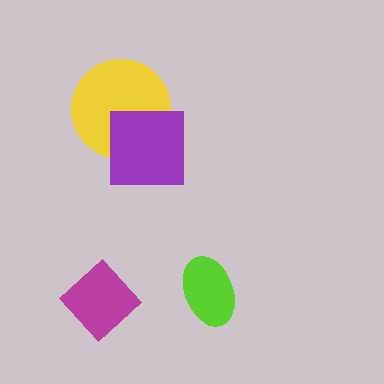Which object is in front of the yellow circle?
The purple square is in front of the yellow circle.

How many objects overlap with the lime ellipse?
0 objects overlap with the lime ellipse.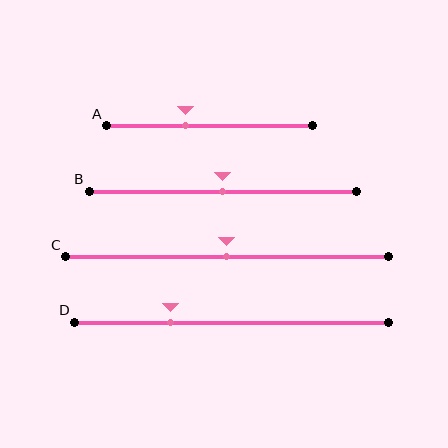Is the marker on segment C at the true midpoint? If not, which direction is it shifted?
Yes, the marker on segment C is at the true midpoint.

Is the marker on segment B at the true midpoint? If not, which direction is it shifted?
Yes, the marker on segment B is at the true midpoint.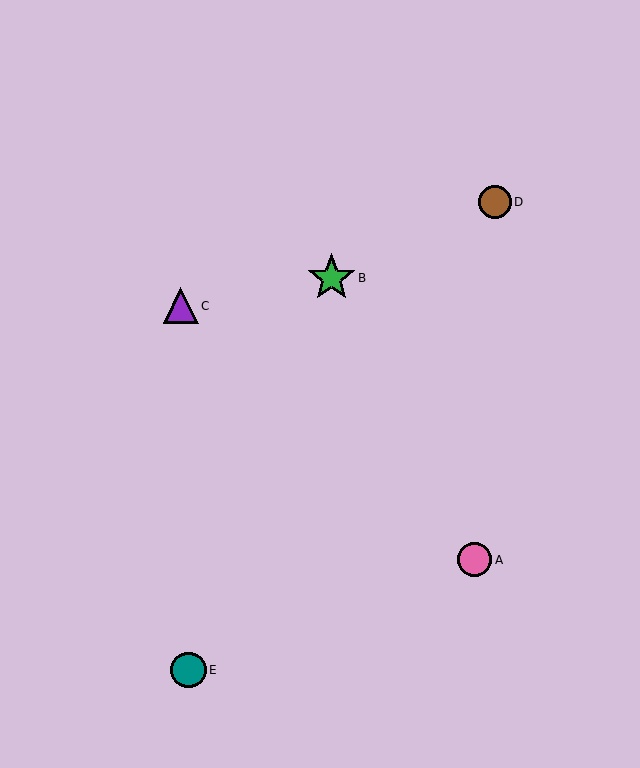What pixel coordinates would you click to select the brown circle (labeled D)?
Click at (495, 202) to select the brown circle D.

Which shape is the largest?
The green star (labeled B) is the largest.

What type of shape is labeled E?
Shape E is a teal circle.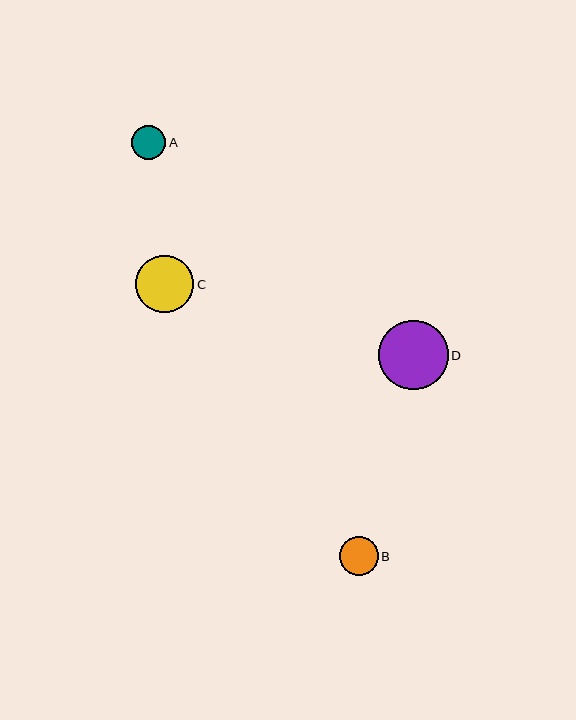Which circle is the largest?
Circle D is the largest with a size of approximately 69 pixels.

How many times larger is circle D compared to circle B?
Circle D is approximately 1.8 times the size of circle B.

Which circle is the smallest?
Circle A is the smallest with a size of approximately 34 pixels.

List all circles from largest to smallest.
From largest to smallest: D, C, B, A.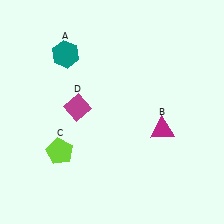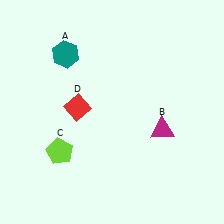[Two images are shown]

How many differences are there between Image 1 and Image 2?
There is 1 difference between the two images.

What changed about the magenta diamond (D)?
In Image 1, D is magenta. In Image 2, it changed to red.